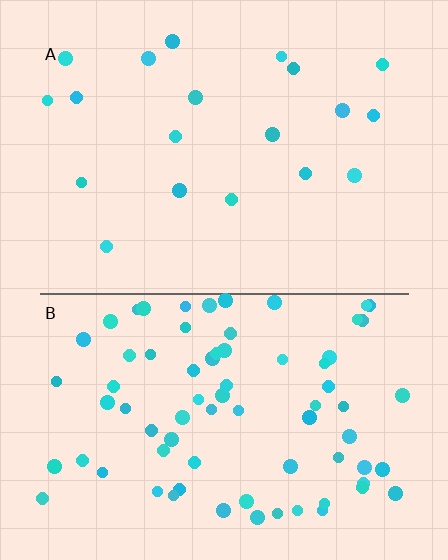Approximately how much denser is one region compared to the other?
Approximately 3.8× — region B over region A.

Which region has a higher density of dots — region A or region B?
B (the bottom).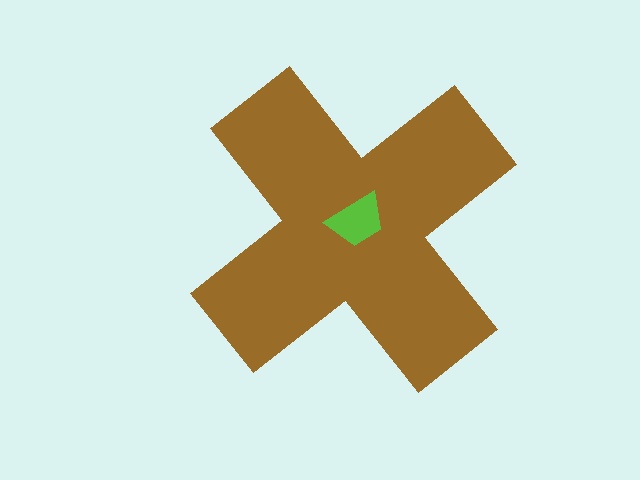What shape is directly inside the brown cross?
The lime trapezoid.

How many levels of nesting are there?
2.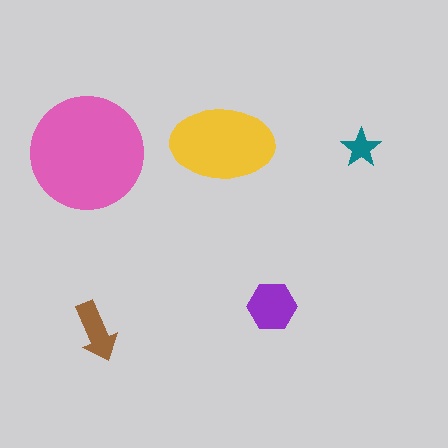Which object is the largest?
The pink circle.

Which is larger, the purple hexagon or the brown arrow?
The purple hexagon.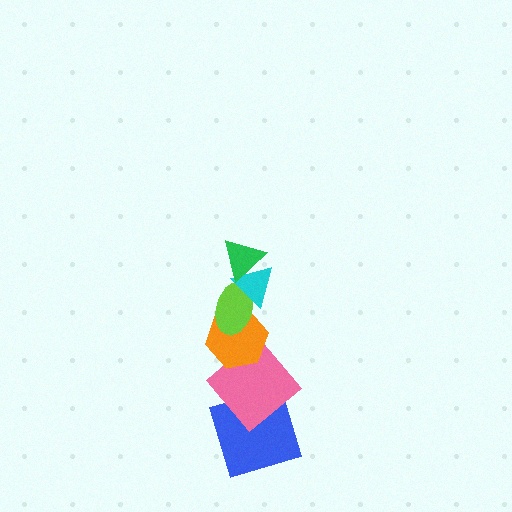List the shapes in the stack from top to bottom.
From top to bottom: the green triangle, the cyan triangle, the lime ellipse, the orange hexagon, the pink diamond, the blue square.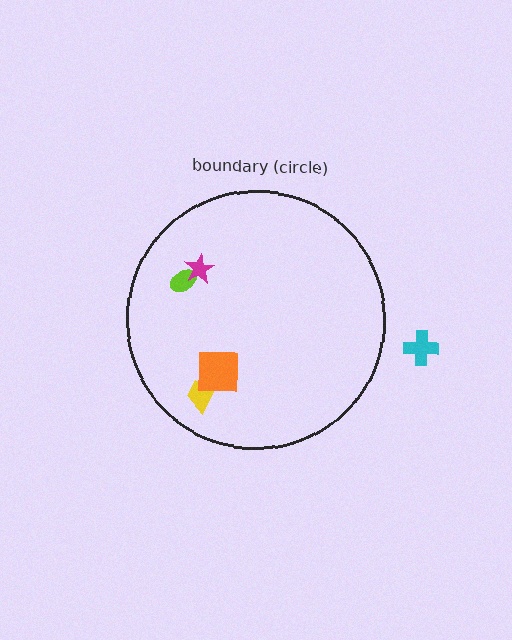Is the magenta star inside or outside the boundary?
Inside.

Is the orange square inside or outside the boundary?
Inside.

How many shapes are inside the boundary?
4 inside, 1 outside.